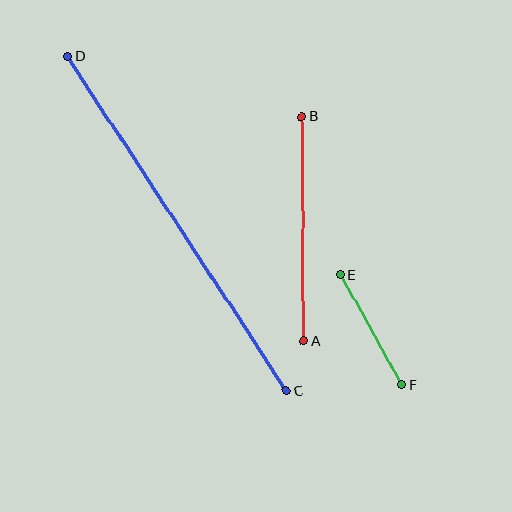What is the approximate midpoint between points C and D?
The midpoint is at approximately (177, 223) pixels.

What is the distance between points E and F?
The distance is approximately 127 pixels.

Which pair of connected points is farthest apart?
Points C and D are farthest apart.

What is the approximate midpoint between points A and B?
The midpoint is at approximately (303, 229) pixels.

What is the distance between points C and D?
The distance is approximately 399 pixels.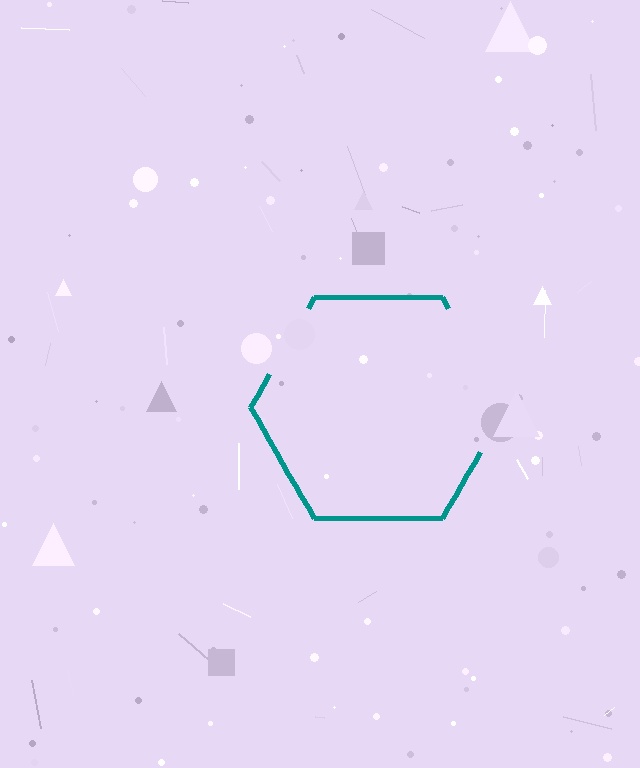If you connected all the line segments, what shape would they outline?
They would outline a hexagon.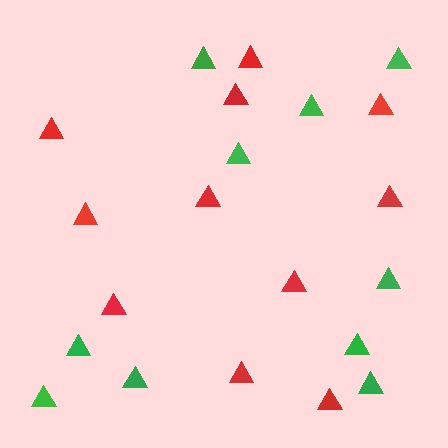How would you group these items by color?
There are 2 groups: one group of red triangles (11) and one group of green triangles (10).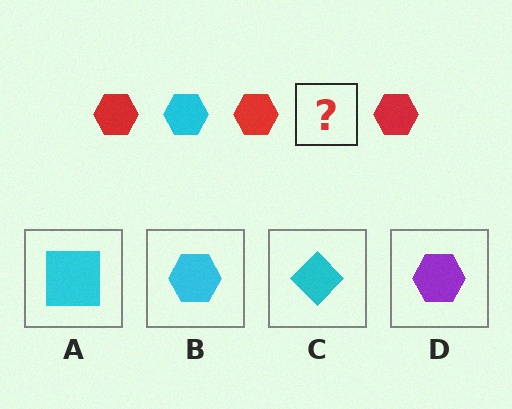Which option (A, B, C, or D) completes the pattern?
B.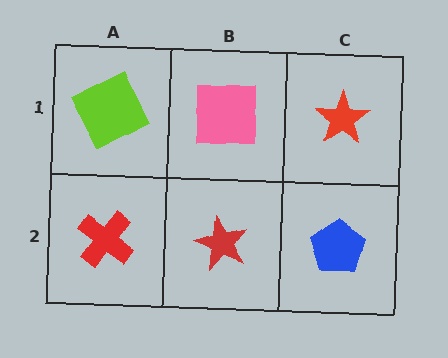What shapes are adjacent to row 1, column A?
A red cross (row 2, column A), a pink square (row 1, column B).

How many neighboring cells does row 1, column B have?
3.